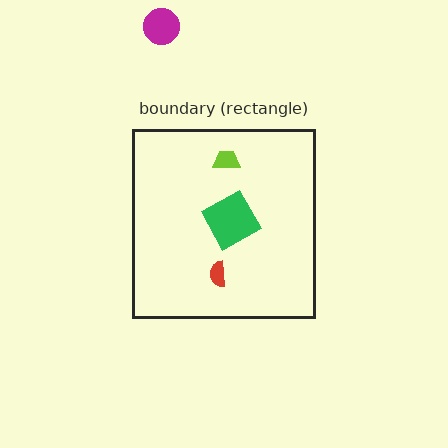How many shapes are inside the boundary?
3 inside, 1 outside.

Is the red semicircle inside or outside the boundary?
Inside.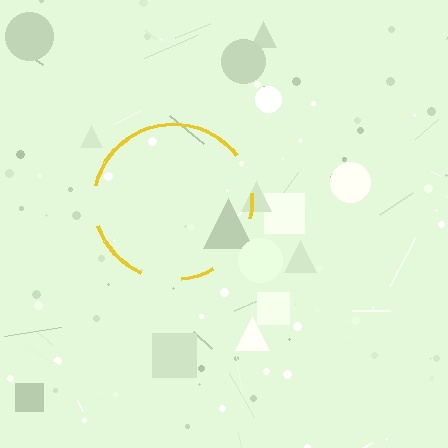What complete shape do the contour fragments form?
The contour fragments form a circle.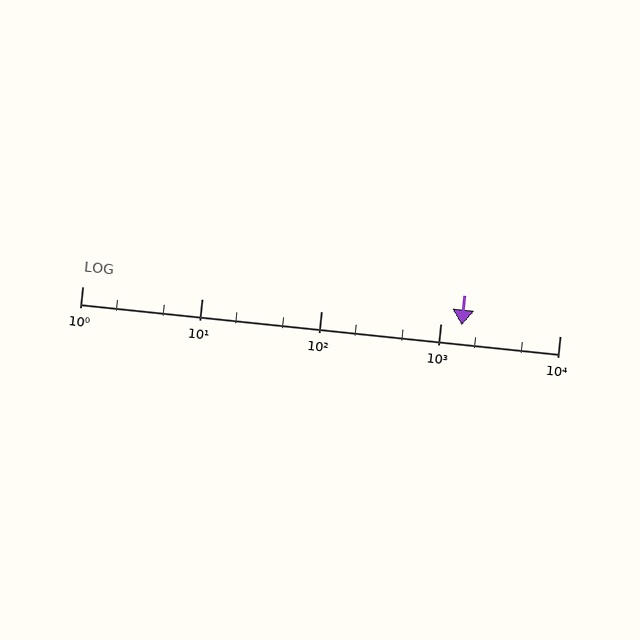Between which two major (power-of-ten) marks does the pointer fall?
The pointer is between 1000 and 10000.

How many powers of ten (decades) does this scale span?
The scale spans 4 decades, from 1 to 10000.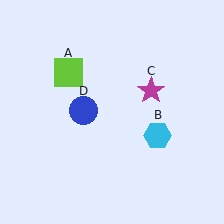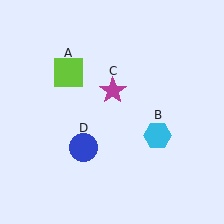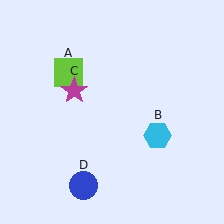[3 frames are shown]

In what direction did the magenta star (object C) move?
The magenta star (object C) moved left.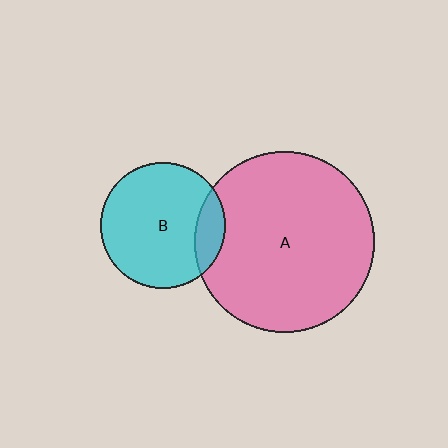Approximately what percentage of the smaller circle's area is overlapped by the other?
Approximately 15%.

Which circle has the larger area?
Circle A (pink).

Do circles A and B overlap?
Yes.